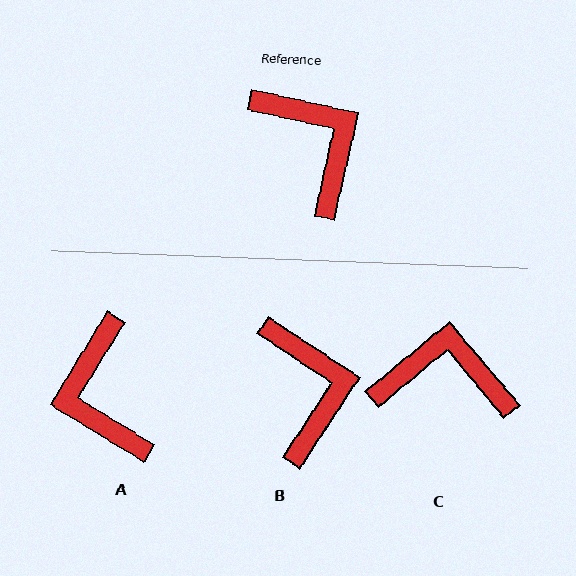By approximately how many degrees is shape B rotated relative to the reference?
Approximately 21 degrees clockwise.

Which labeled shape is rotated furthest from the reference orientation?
A, about 161 degrees away.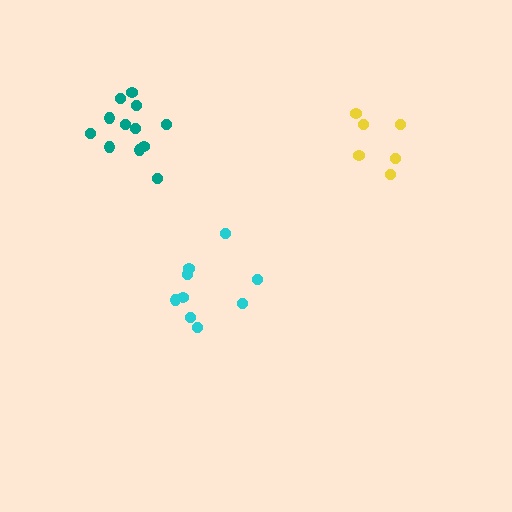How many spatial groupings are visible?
There are 3 spatial groupings.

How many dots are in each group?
Group 1: 9 dots, Group 2: 12 dots, Group 3: 6 dots (27 total).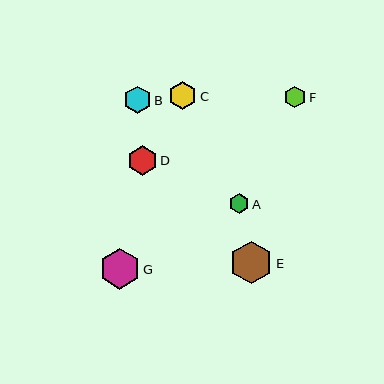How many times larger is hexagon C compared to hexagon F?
Hexagon C is approximately 1.3 times the size of hexagon F.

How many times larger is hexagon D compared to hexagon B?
Hexagon D is approximately 1.1 times the size of hexagon B.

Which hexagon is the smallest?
Hexagon A is the smallest with a size of approximately 20 pixels.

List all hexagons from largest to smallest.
From largest to smallest: E, G, D, C, B, F, A.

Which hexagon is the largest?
Hexagon E is the largest with a size of approximately 43 pixels.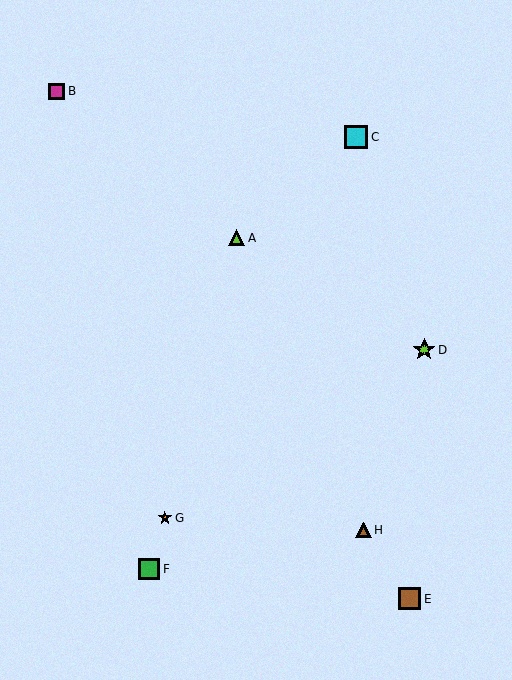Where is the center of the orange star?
The center of the orange star is at (165, 518).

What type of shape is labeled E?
Shape E is a brown square.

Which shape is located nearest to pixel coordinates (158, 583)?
The green square (labeled F) at (149, 569) is nearest to that location.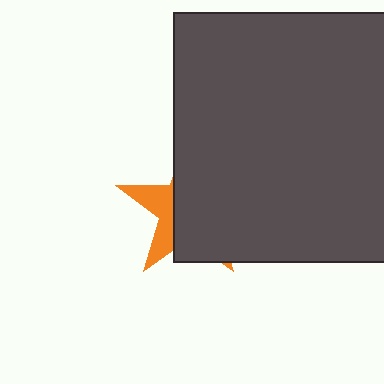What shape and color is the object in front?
The object in front is a dark gray square.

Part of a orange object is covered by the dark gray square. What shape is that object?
It is a star.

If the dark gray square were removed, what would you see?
You would see the complete orange star.